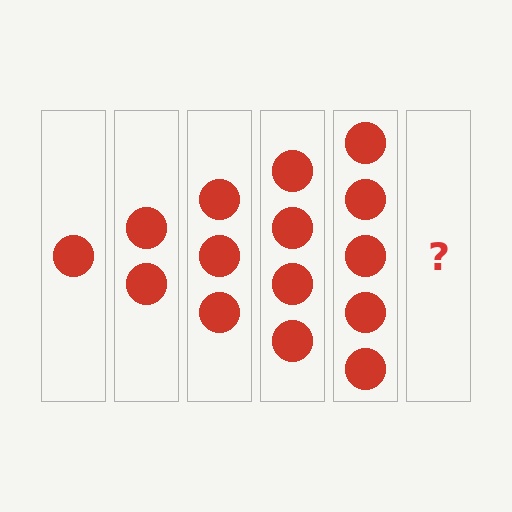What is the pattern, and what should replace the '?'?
The pattern is that each step adds one more circle. The '?' should be 6 circles.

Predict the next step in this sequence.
The next step is 6 circles.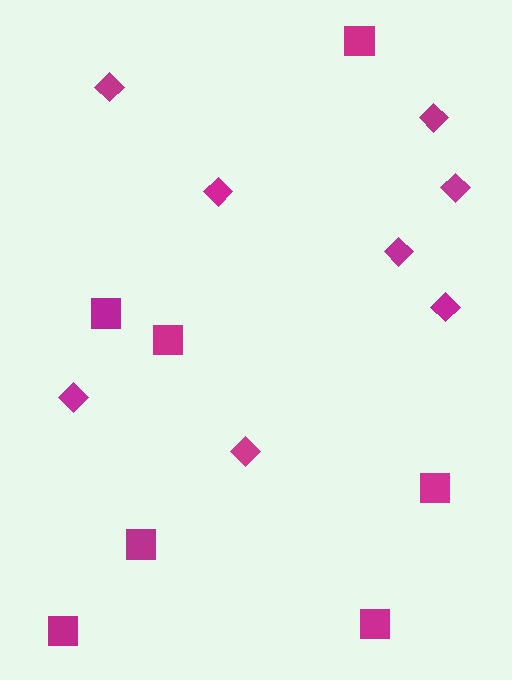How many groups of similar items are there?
There are 2 groups: one group of diamonds (8) and one group of squares (7).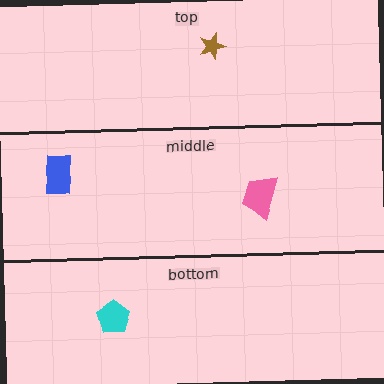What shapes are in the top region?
The brown star.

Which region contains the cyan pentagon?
The bottom region.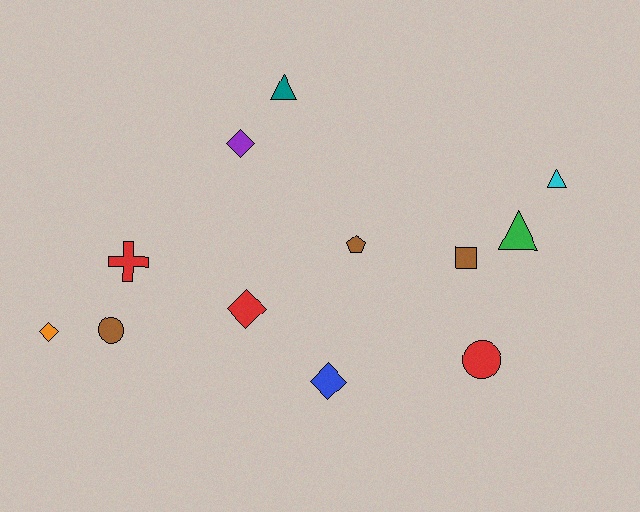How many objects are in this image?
There are 12 objects.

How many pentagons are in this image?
There is 1 pentagon.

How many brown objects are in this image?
There are 3 brown objects.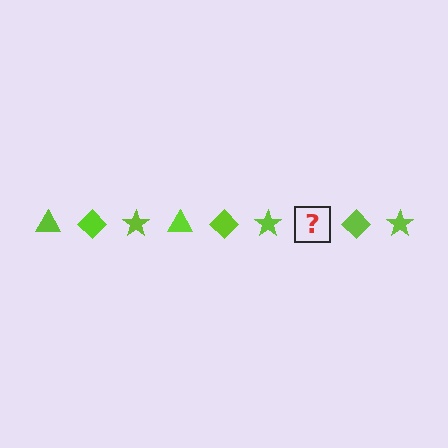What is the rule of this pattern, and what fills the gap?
The rule is that the pattern cycles through triangle, diamond, star shapes in lime. The gap should be filled with a lime triangle.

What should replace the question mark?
The question mark should be replaced with a lime triangle.